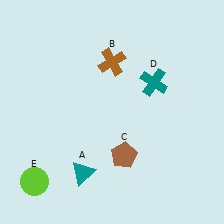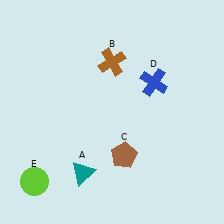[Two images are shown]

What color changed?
The cross (D) changed from teal in Image 1 to blue in Image 2.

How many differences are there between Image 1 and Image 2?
There is 1 difference between the two images.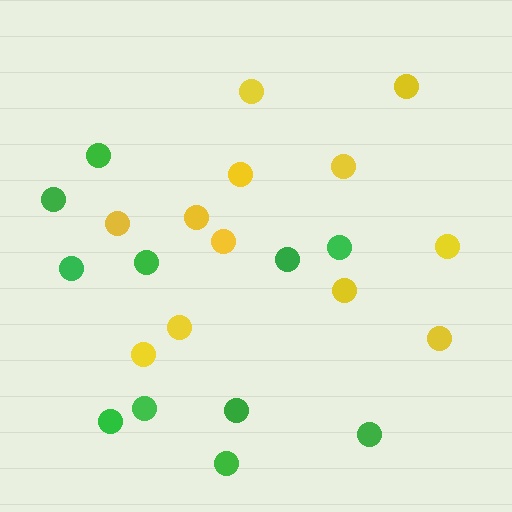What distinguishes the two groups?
There are 2 groups: one group of yellow circles (12) and one group of green circles (11).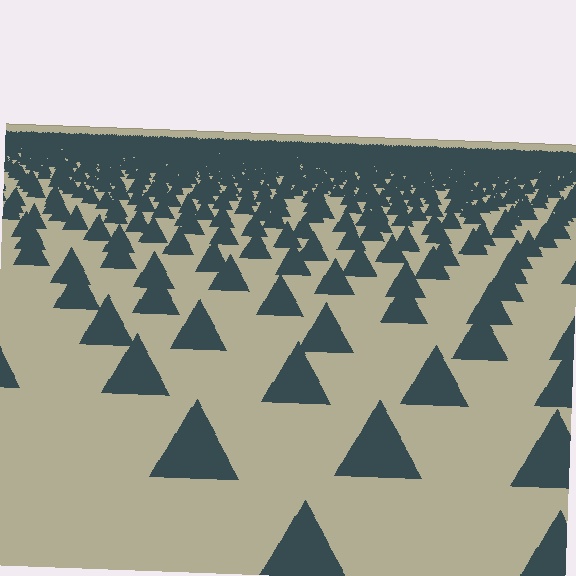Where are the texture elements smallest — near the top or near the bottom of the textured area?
Near the top.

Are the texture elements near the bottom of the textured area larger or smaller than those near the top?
Larger. Near the bottom, elements are closer to the viewer and appear at a bigger on-screen size.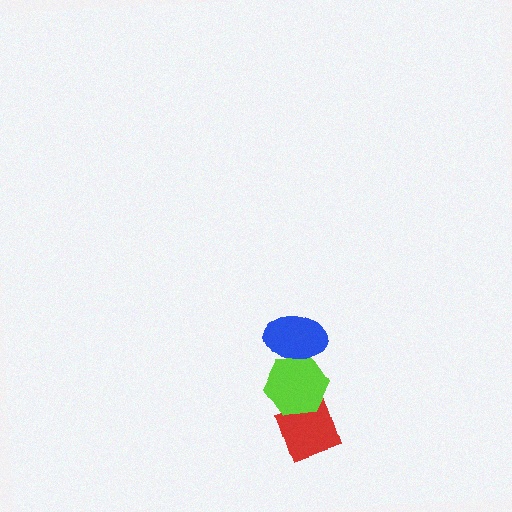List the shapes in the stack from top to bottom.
From top to bottom: the blue ellipse, the lime hexagon, the red diamond.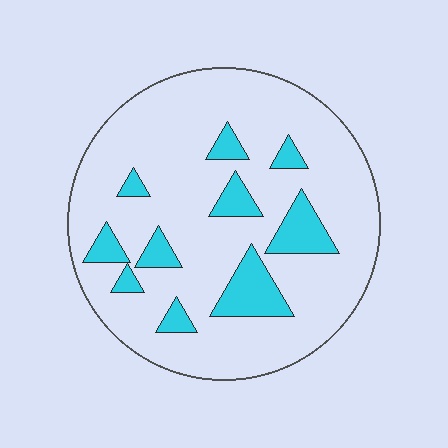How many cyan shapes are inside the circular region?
10.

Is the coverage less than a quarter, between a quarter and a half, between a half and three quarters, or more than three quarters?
Less than a quarter.